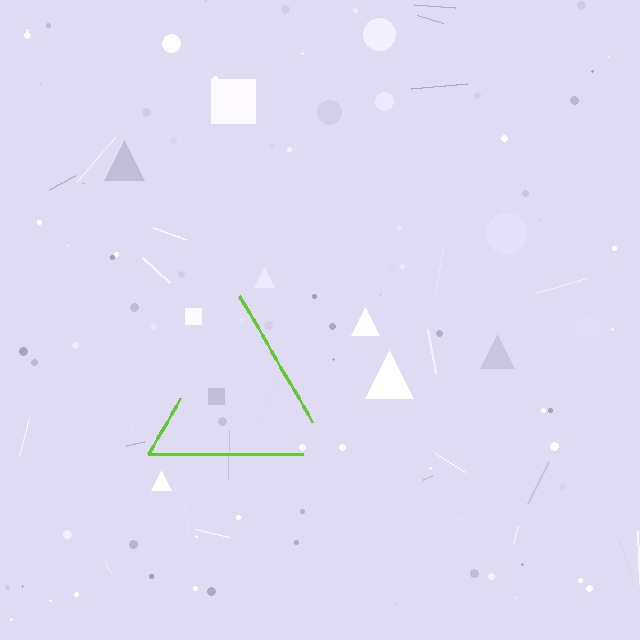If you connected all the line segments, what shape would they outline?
They would outline a triangle.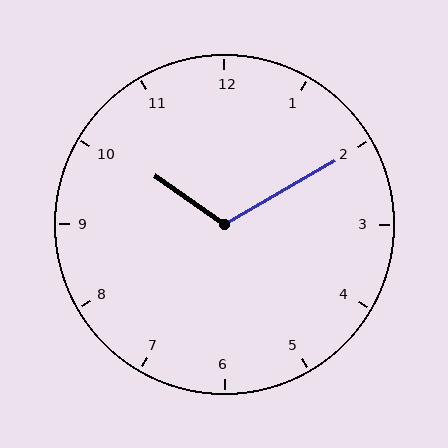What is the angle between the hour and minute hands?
Approximately 115 degrees.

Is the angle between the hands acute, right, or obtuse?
It is obtuse.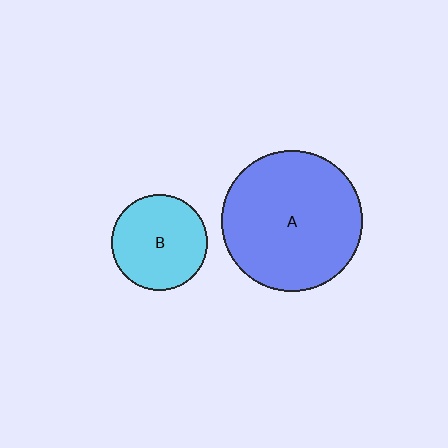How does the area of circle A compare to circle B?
Approximately 2.2 times.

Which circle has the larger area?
Circle A (blue).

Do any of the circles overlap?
No, none of the circles overlap.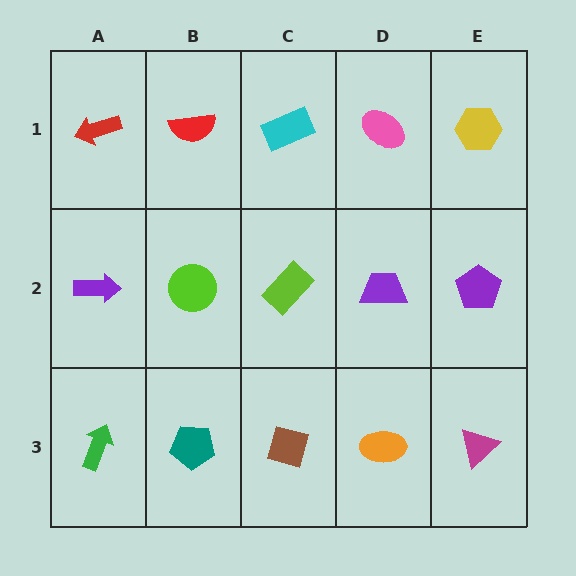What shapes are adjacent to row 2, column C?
A cyan rectangle (row 1, column C), a brown diamond (row 3, column C), a lime circle (row 2, column B), a purple trapezoid (row 2, column D).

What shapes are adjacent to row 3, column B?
A lime circle (row 2, column B), a green arrow (row 3, column A), a brown diamond (row 3, column C).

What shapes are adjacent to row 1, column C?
A lime rectangle (row 2, column C), a red semicircle (row 1, column B), a pink ellipse (row 1, column D).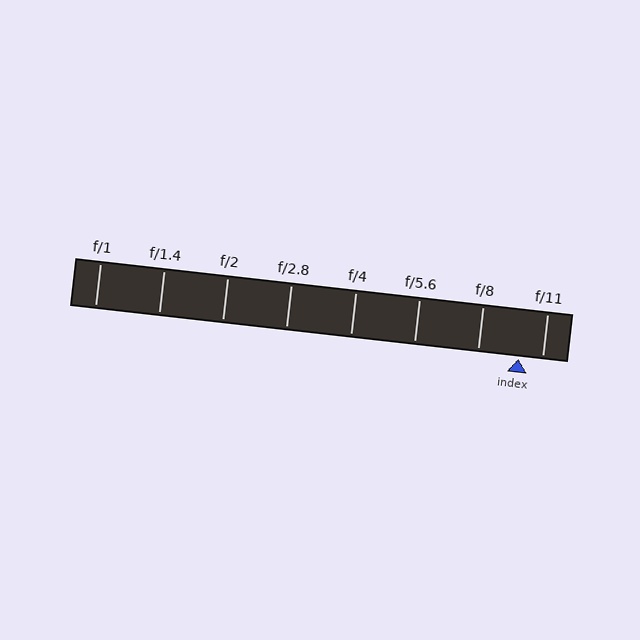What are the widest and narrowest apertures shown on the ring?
The widest aperture shown is f/1 and the narrowest is f/11.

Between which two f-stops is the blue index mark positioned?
The index mark is between f/8 and f/11.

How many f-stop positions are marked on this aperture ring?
There are 8 f-stop positions marked.